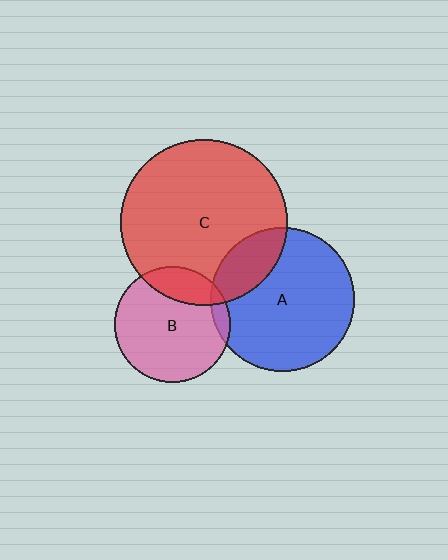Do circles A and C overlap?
Yes.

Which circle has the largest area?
Circle C (red).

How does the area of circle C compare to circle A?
Approximately 1.3 times.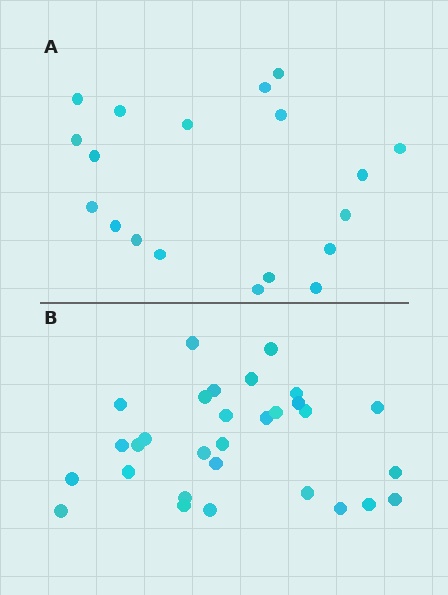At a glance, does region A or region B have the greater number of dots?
Region B (the bottom region) has more dots.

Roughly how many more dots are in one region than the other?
Region B has roughly 12 or so more dots than region A.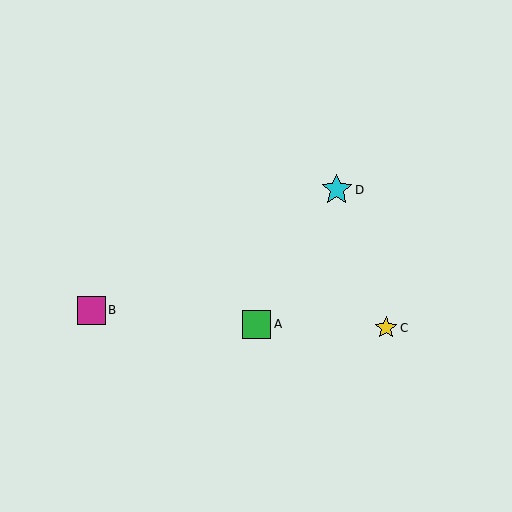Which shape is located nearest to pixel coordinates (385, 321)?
The yellow star (labeled C) at (386, 328) is nearest to that location.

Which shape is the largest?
The cyan star (labeled D) is the largest.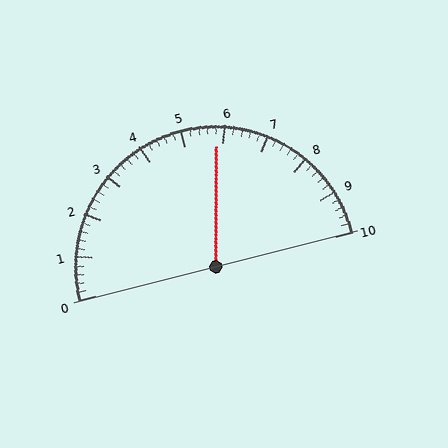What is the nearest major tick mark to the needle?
The nearest major tick mark is 6.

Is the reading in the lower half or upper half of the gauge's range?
The reading is in the upper half of the range (0 to 10).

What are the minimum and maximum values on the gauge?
The gauge ranges from 0 to 10.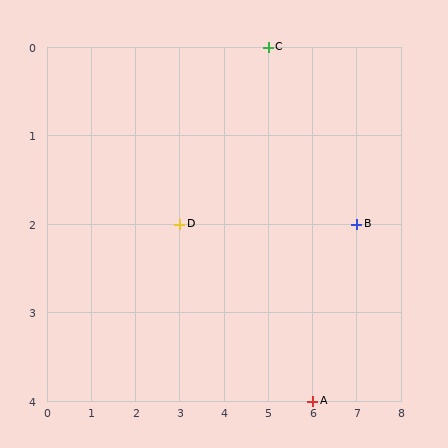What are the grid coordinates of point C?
Point C is at grid coordinates (5, 0).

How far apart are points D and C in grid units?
Points D and C are 2 columns and 2 rows apart (about 2.8 grid units diagonally).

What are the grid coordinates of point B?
Point B is at grid coordinates (7, 2).